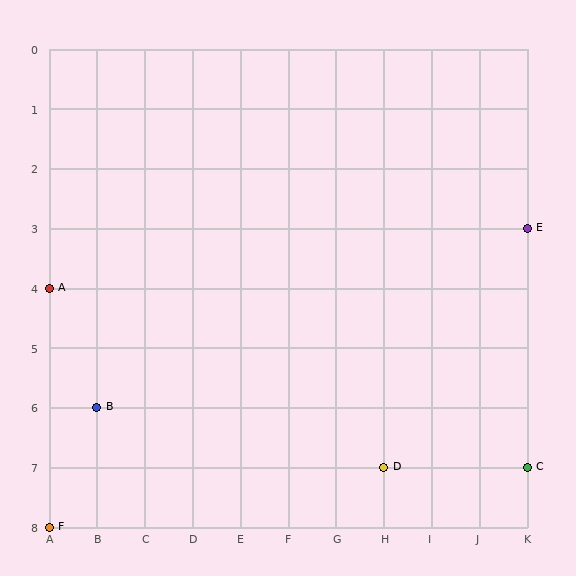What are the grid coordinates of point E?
Point E is at grid coordinates (K, 3).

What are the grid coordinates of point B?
Point B is at grid coordinates (B, 6).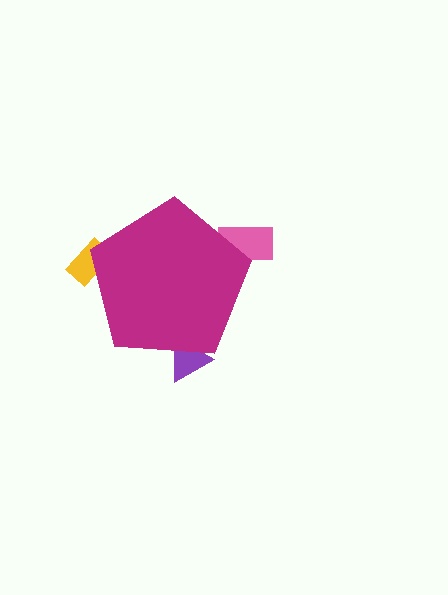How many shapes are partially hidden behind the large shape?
3 shapes are partially hidden.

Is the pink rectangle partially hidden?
Yes, the pink rectangle is partially hidden behind the magenta pentagon.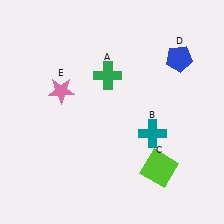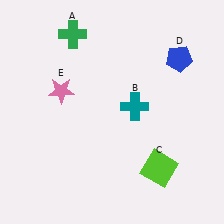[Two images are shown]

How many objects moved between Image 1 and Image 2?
2 objects moved between the two images.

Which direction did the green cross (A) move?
The green cross (A) moved up.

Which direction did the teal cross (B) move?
The teal cross (B) moved up.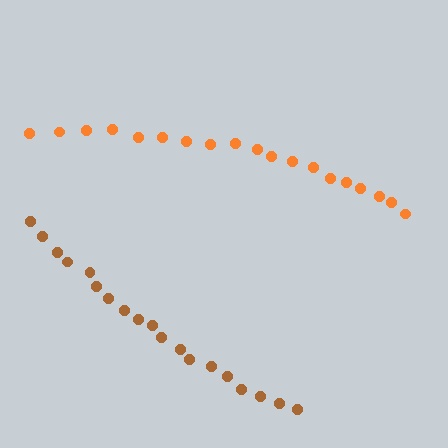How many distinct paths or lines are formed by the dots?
There are 2 distinct paths.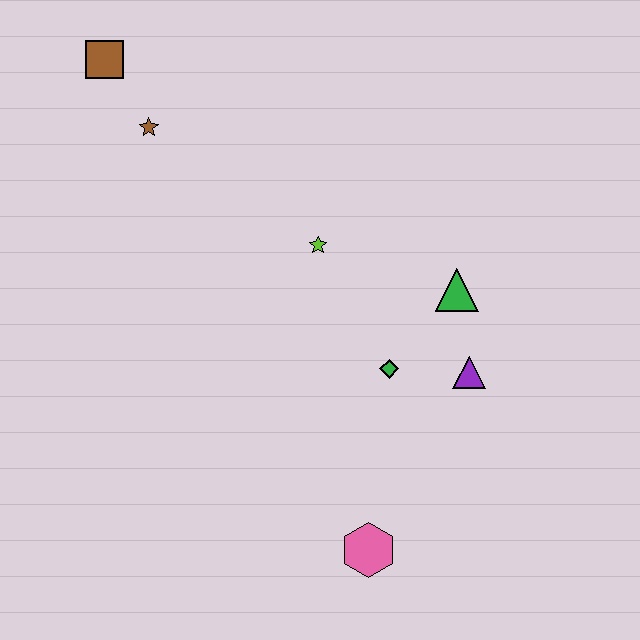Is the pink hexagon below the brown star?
Yes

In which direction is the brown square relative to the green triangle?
The brown square is to the left of the green triangle.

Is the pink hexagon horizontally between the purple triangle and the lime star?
Yes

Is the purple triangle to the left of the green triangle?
No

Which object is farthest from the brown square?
The pink hexagon is farthest from the brown square.